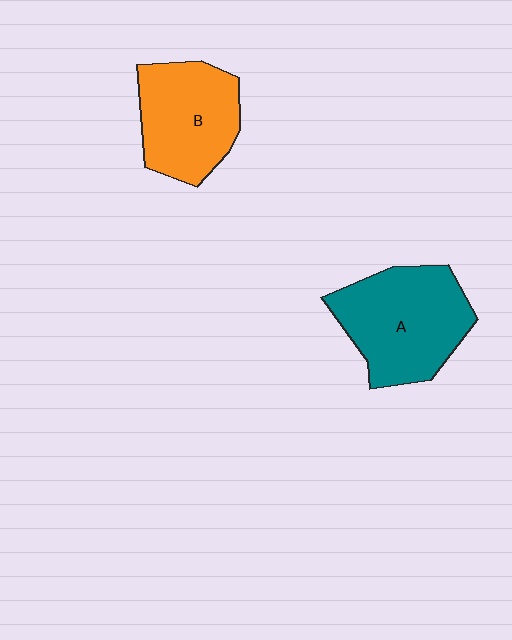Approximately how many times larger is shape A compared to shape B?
Approximately 1.2 times.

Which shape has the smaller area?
Shape B (orange).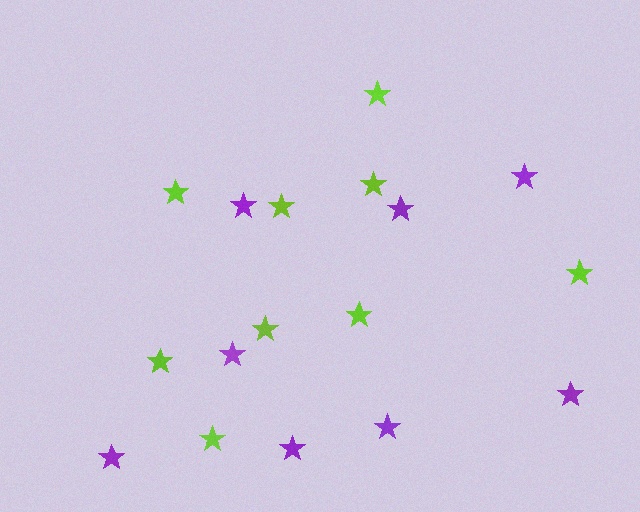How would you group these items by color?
There are 2 groups: one group of lime stars (9) and one group of purple stars (8).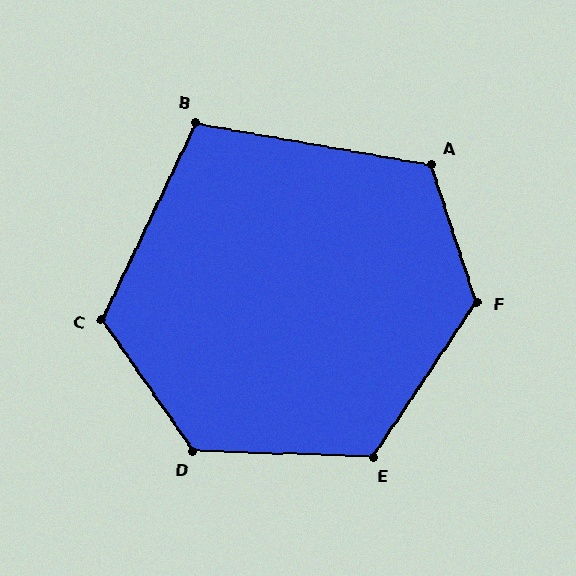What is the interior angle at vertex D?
Approximately 126 degrees (obtuse).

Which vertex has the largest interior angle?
F, at approximately 128 degrees.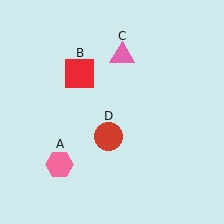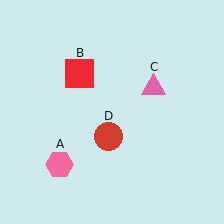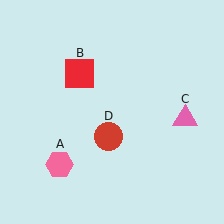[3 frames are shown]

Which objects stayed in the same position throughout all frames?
Pink hexagon (object A) and red square (object B) and red circle (object D) remained stationary.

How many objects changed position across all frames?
1 object changed position: pink triangle (object C).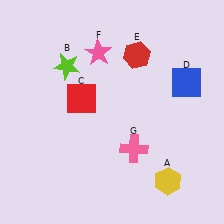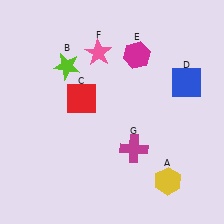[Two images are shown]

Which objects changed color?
E changed from red to magenta. G changed from pink to magenta.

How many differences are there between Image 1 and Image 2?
There are 2 differences between the two images.